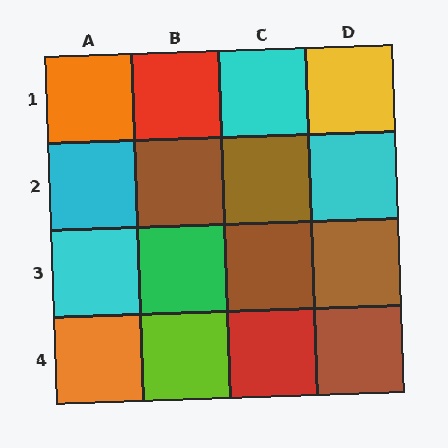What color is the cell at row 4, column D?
Brown.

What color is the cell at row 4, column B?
Lime.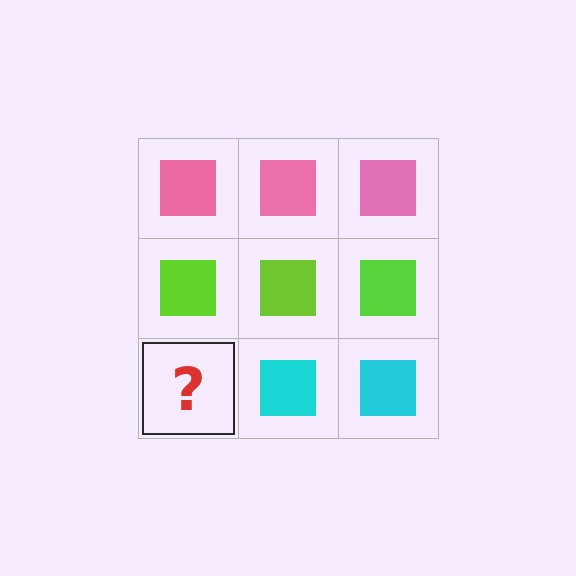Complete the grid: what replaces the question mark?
The question mark should be replaced with a cyan square.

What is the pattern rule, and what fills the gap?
The rule is that each row has a consistent color. The gap should be filled with a cyan square.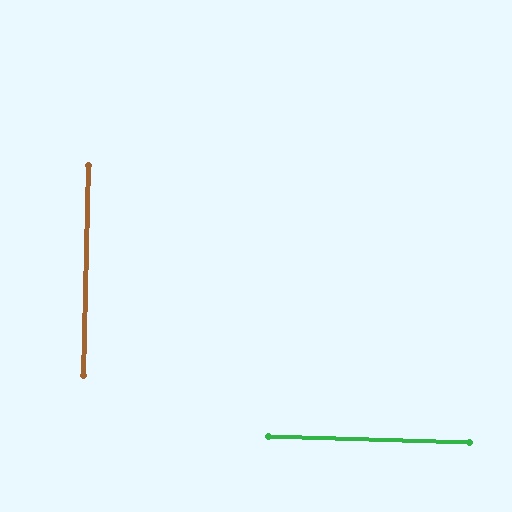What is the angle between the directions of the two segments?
Approximately 89 degrees.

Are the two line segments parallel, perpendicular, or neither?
Perpendicular — they meet at approximately 89°.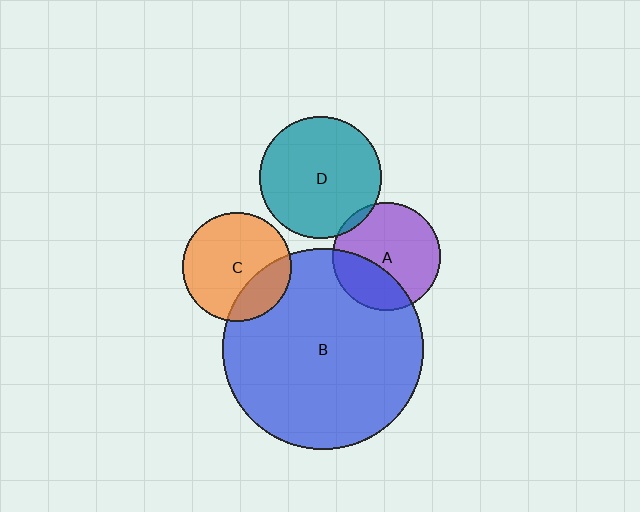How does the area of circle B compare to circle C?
Approximately 3.4 times.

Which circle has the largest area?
Circle B (blue).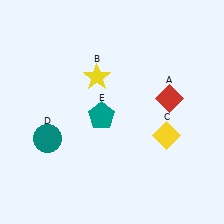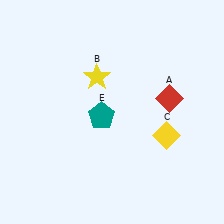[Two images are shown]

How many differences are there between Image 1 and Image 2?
There is 1 difference between the two images.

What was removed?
The teal circle (D) was removed in Image 2.